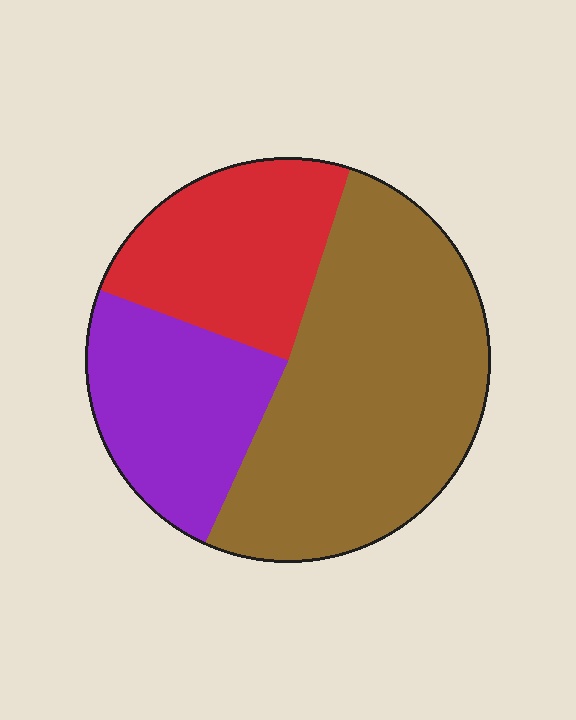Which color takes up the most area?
Brown, at roughly 50%.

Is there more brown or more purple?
Brown.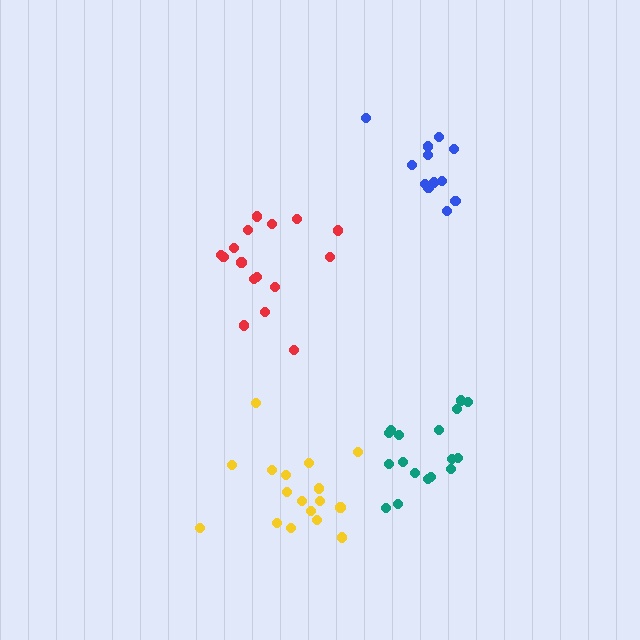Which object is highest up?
The blue cluster is topmost.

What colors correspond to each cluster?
The clusters are colored: yellow, teal, blue, red.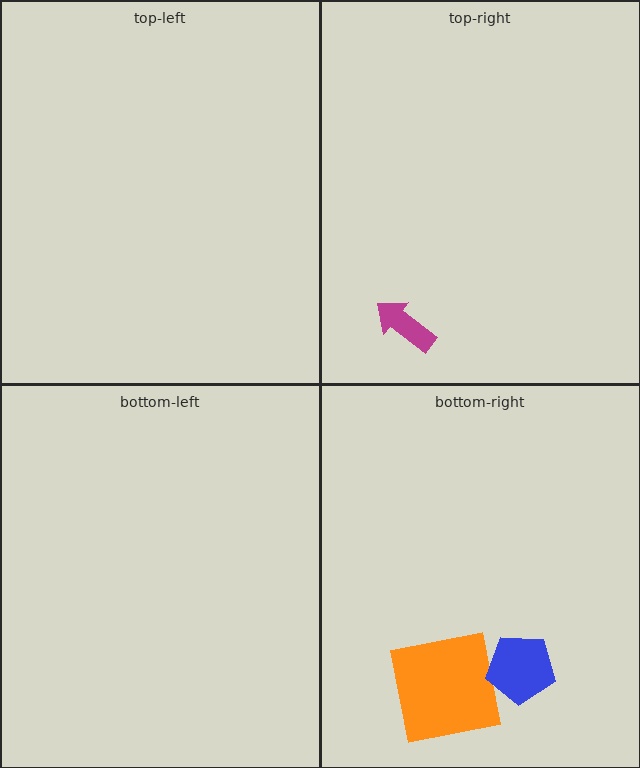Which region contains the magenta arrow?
The top-right region.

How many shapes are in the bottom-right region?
2.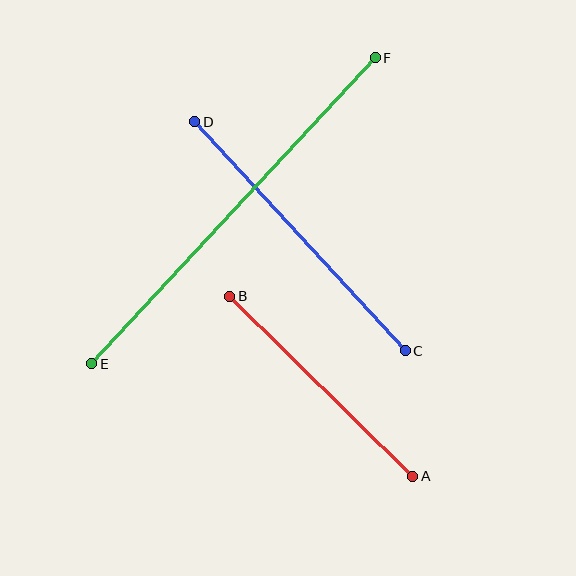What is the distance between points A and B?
The distance is approximately 257 pixels.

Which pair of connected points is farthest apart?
Points E and F are farthest apart.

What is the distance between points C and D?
The distance is approximately 311 pixels.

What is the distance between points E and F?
The distance is approximately 417 pixels.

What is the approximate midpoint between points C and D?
The midpoint is at approximately (300, 236) pixels.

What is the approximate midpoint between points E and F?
The midpoint is at approximately (234, 211) pixels.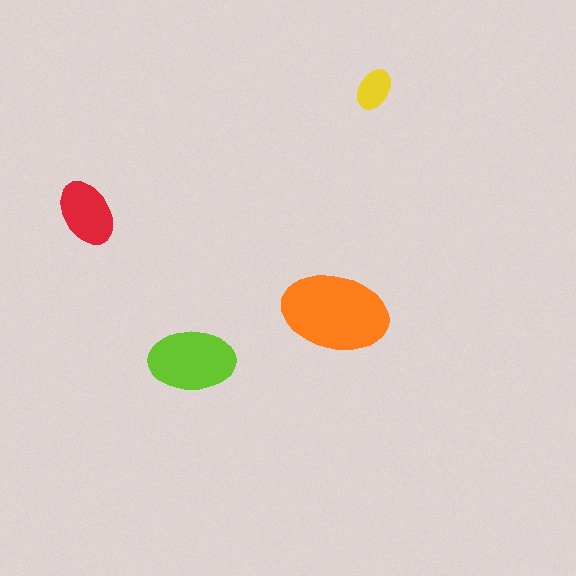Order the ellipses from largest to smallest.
the orange one, the lime one, the red one, the yellow one.